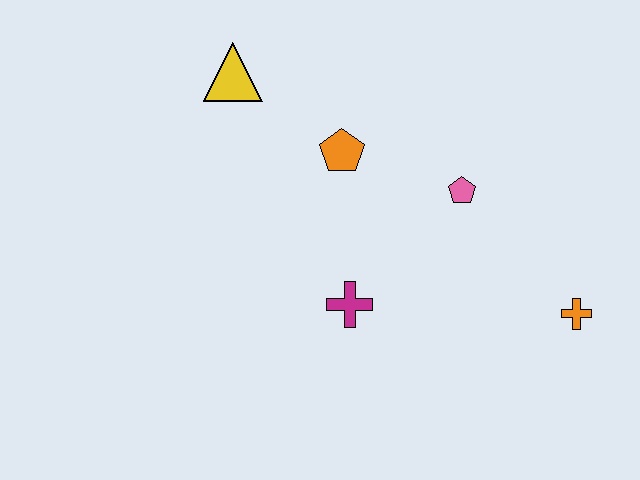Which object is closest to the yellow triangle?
The orange pentagon is closest to the yellow triangle.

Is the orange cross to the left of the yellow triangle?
No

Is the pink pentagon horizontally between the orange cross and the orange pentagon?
Yes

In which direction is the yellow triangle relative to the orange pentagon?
The yellow triangle is to the left of the orange pentagon.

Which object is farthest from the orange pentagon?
The orange cross is farthest from the orange pentagon.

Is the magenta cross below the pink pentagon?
Yes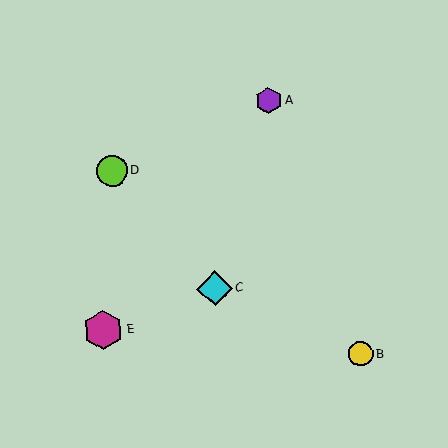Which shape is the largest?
The magenta hexagon (labeled E) is the largest.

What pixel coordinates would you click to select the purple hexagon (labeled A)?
Click at (268, 101) to select the purple hexagon A.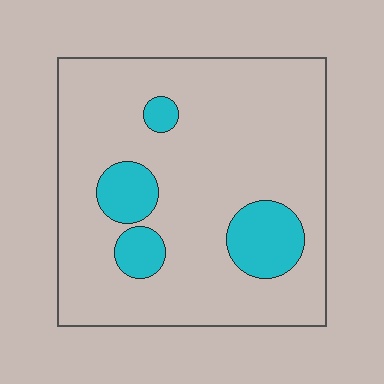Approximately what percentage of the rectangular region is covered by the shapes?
Approximately 15%.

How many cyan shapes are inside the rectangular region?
4.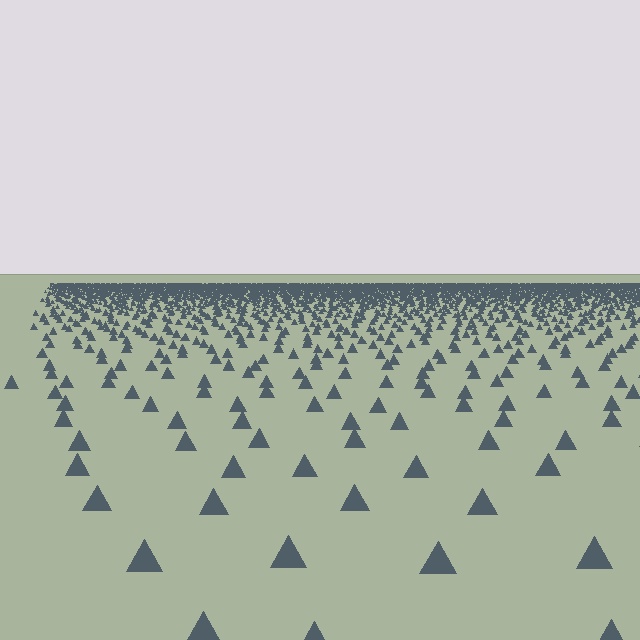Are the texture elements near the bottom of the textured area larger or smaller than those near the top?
Larger. Near the bottom, elements are closer to the viewer and appear at a bigger on-screen size.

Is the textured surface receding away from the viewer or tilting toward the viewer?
The surface is receding away from the viewer. Texture elements get smaller and denser toward the top.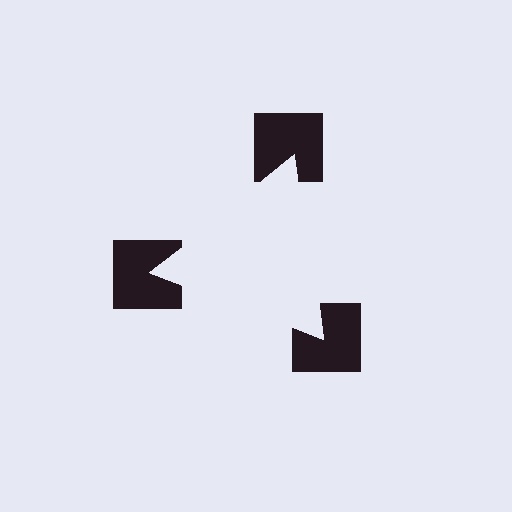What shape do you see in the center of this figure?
An illusory triangle — its edges are inferred from the aligned wedge cuts in the notched squares, not physically drawn.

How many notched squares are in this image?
There are 3 — one at each vertex of the illusory triangle.